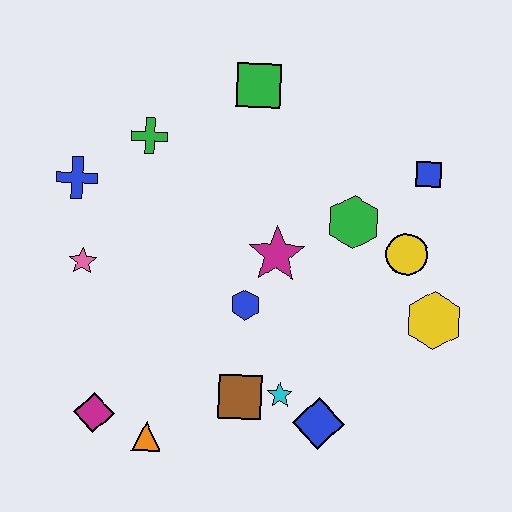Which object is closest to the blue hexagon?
The magenta star is closest to the blue hexagon.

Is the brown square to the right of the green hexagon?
No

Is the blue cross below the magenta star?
No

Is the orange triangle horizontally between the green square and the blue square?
No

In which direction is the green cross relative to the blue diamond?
The green cross is above the blue diamond.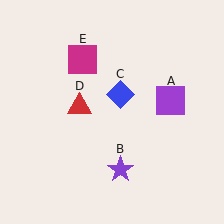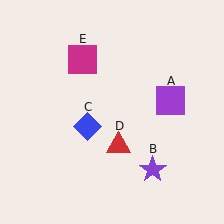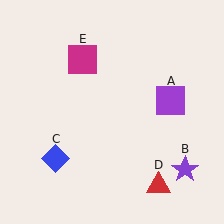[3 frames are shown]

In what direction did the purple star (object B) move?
The purple star (object B) moved right.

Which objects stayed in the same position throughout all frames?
Purple square (object A) and magenta square (object E) remained stationary.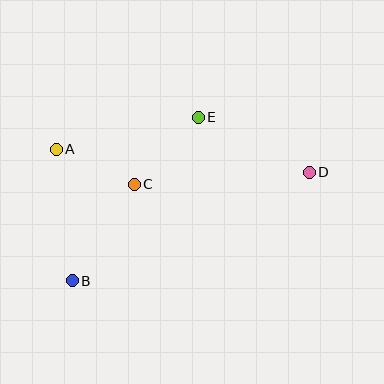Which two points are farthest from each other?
Points B and D are farthest from each other.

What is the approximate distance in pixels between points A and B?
The distance between A and B is approximately 133 pixels.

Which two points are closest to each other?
Points A and C are closest to each other.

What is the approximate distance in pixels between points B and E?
The distance between B and E is approximately 207 pixels.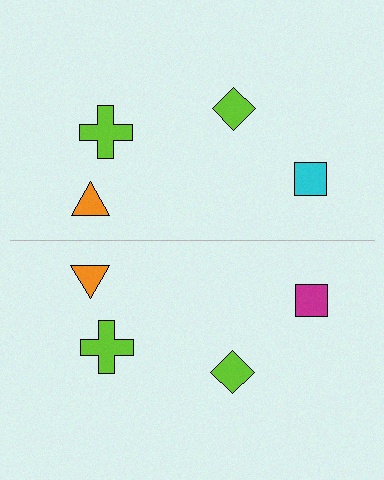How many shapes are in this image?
There are 8 shapes in this image.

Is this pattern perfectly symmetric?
No, the pattern is not perfectly symmetric. The magenta square on the bottom side breaks the symmetry — its mirror counterpart is cyan.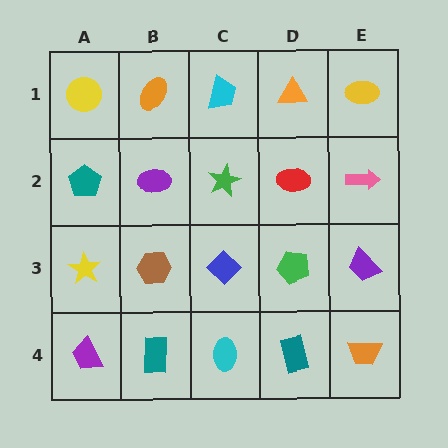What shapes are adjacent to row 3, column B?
A purple ellipse (row 2, column B), a teal rectangle (row 4, column B), a yellow star (row 3, column A), a blue diamond (row 3, column C).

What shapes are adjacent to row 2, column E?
A yellow ellipse (row 1, column E), a purple trapezoid (row 3, column E), a red ellipse (row 2, column D).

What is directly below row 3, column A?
A purple trapezoid.